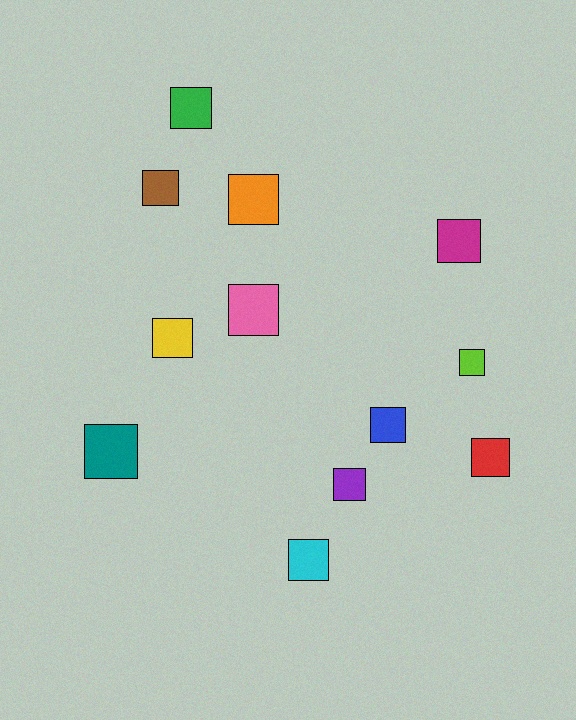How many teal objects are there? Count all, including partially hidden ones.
There is 1 teal object.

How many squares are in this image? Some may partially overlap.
There are 12 squares.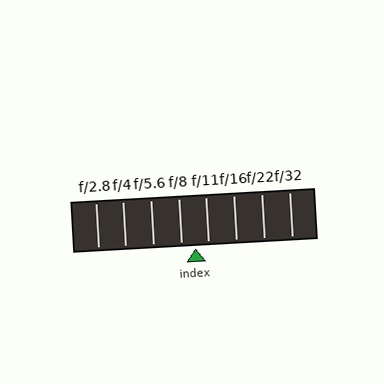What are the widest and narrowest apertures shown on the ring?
The widest aperture shown is f/2.8 and the narrowest is f/32.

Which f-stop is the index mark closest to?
The index mark is closest to f/11.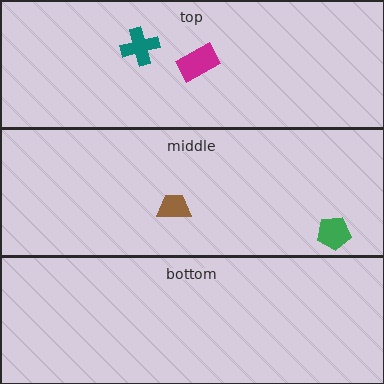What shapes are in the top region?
The teal cross, the magenta rectangle.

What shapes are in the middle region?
The green pentagon, the brown trapezoid.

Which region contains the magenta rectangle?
The top region.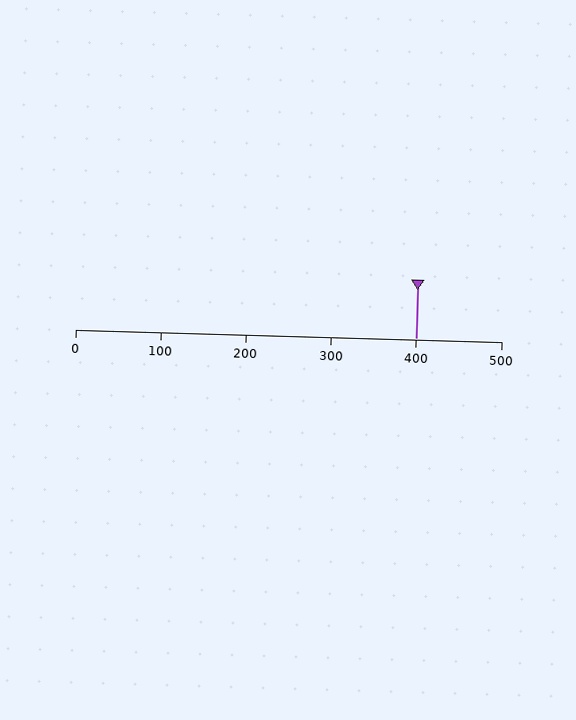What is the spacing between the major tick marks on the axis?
The major ticks are spaced 100 apart.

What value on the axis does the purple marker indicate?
The marker indicates approximately 400.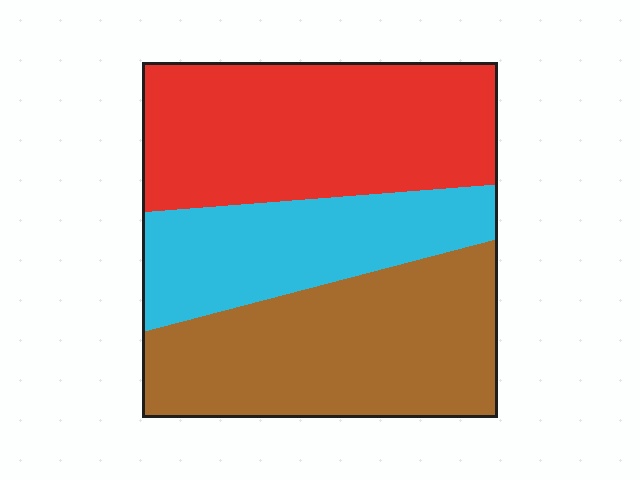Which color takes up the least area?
Cyan, at roughly 25%.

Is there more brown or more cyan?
Brown.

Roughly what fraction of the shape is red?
Red takes up about three eighths (3/8) of the shape.